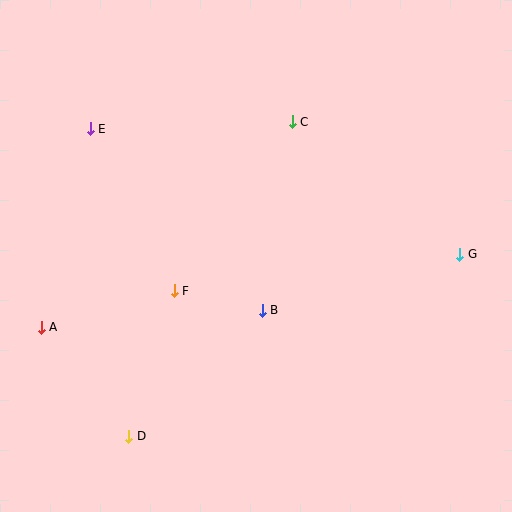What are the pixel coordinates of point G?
Point G is at (460, 254).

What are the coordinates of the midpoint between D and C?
The midpoint between D and C is at (210, 279).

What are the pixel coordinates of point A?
Point A is at (41, 328).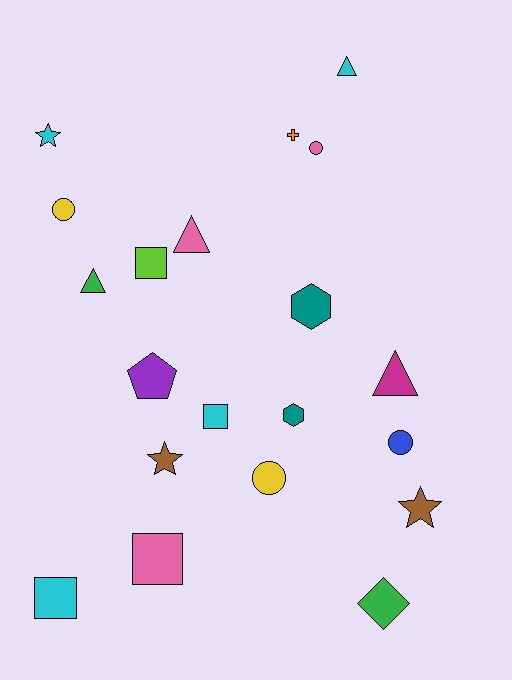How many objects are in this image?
There are 20 objects.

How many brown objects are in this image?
There are 2 brown objects.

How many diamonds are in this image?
There is 1 diamond.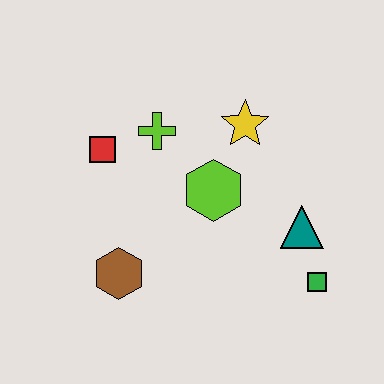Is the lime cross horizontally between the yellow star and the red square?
Yes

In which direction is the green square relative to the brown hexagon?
The green square is to the right of the brown hexagon.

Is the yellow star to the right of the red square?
Yes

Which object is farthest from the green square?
The red square is farthest from the green square.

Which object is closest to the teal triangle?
The green square is closest to the teal triangle.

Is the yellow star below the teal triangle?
No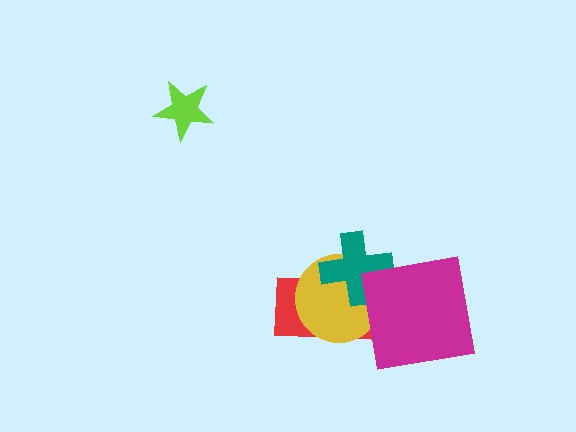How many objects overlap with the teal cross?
3 objects overlap with the teal cross.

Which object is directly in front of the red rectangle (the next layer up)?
The yellow circle is directly in front of the red rectangle.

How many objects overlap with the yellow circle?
3 objects overlap with the yellow circle.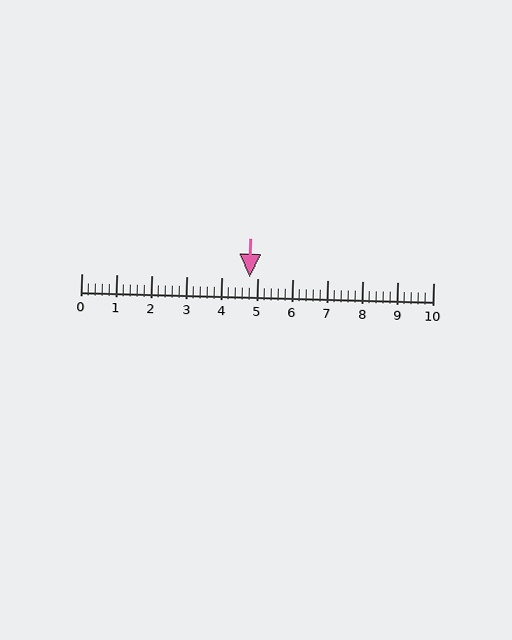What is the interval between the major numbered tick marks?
The major tick marks are spaced 1 units apart.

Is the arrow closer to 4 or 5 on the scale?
The arrow is closer to 5.